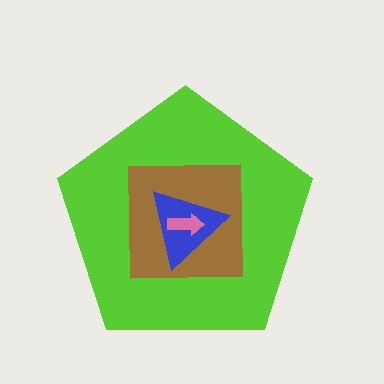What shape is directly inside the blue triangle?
The pink arrow.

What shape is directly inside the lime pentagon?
The brown square.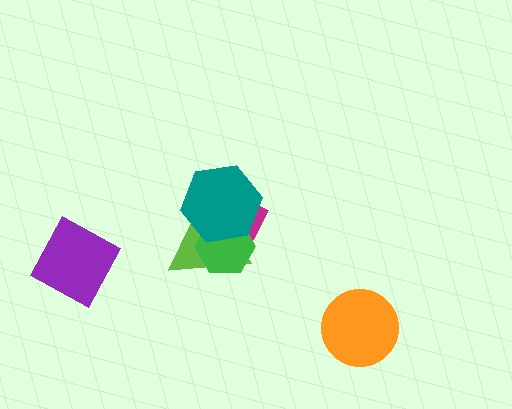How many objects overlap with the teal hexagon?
3 objects overlap with the teal hexagon.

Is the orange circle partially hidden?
No, no other shape covers it.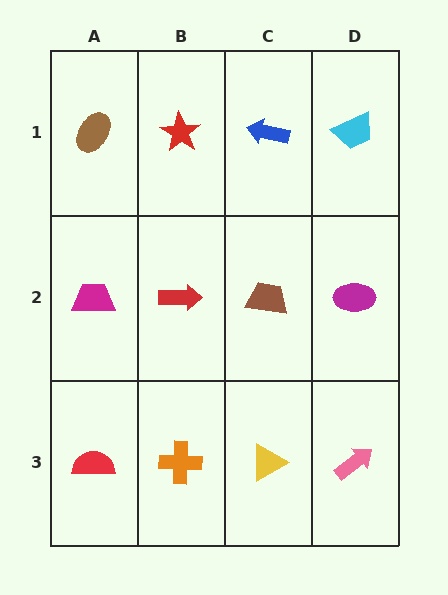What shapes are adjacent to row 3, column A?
A magenta trapezoid (row 2, column A), an orange cross (row 3, column B).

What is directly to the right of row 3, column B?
A yellow triangle.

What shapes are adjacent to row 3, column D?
A magenta ellipse (row 2, column D), a yellow triangle (row 3, column C).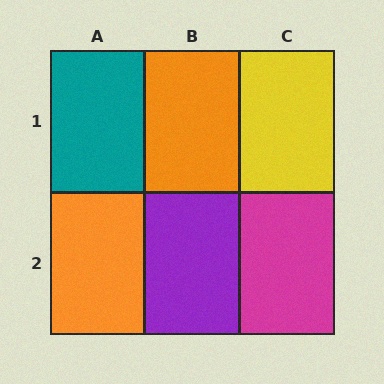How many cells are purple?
1 cell is purple.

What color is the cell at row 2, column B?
Purple.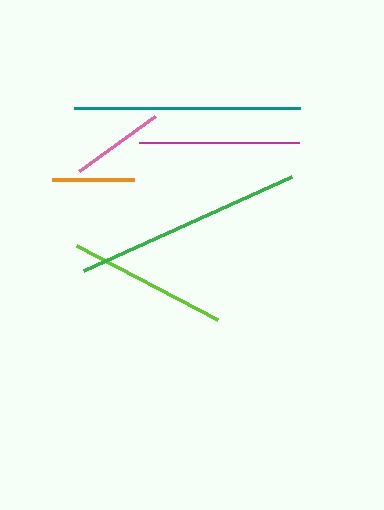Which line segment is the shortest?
The orange line is the shortest at approximately 81 pixels.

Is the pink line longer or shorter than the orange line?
The pink line is longer than the orange line.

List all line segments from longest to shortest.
From longest to shortest: green, teal, magenta, lime, pink, orange.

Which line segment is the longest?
The green line is the longest at approximately 228 pixels.